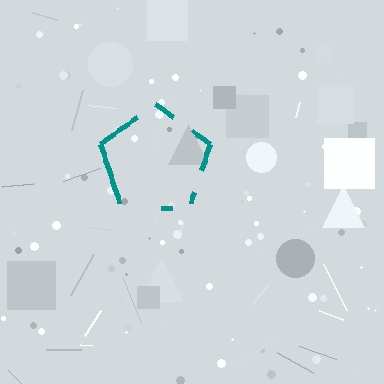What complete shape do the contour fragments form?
The contour fragments form a pentagon.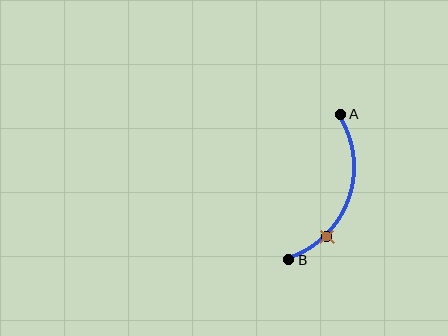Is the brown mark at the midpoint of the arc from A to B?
No. The brown mark lies on the arc but is closer to endpoint B. The arc midpoint would be at the point on the curve equidistant along the arc from both A and B.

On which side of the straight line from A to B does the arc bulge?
The arc bulges to the right of the straight line connecting A and B.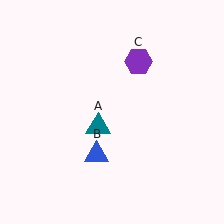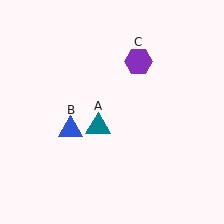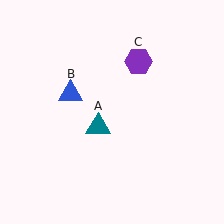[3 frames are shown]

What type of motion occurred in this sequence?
The blue triangle (object B) rotated clockwise around the center of the scene.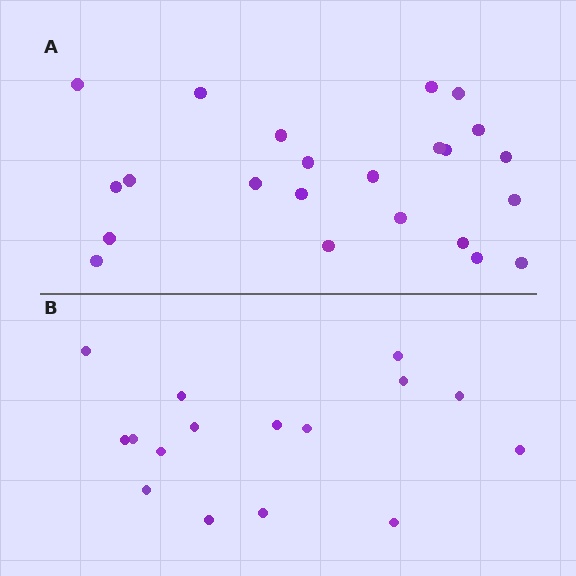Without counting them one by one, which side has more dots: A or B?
Region A (the top region) has more dots.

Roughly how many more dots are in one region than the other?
Region A has roughly 8 or so more dots than region B.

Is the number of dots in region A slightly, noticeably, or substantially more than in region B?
Region A has noticeably more, but not dramatically so. The ratio is roughly 1.4 to 1.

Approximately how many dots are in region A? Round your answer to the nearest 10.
About 20 dots. (The exact count is 23, which rounds to 20.)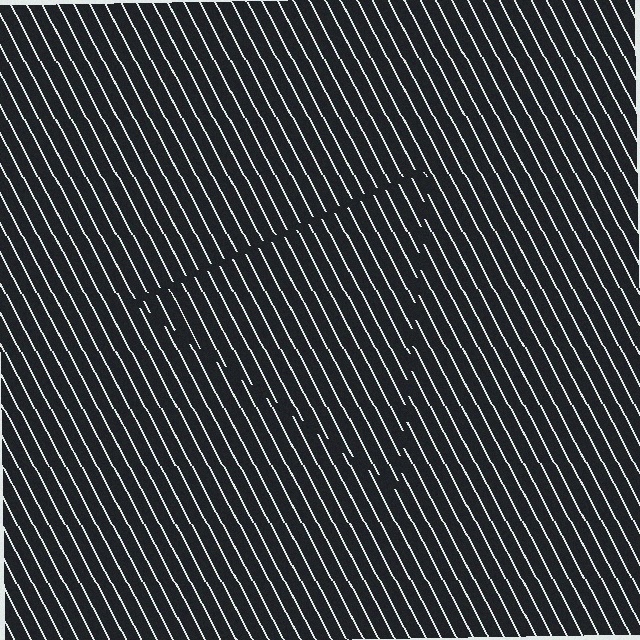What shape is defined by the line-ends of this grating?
An illusory triangle. The interior of the shape contains the same grating, shifted by half a period — the contour is defined by the phase discontinuity where line-ends from the inner and outer gratings abut.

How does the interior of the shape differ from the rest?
The interior of the shape contains the same grating, shifted by half a period — the contour is defined by the phase discontinuity where line-ends from the inner and outer gratings abut.